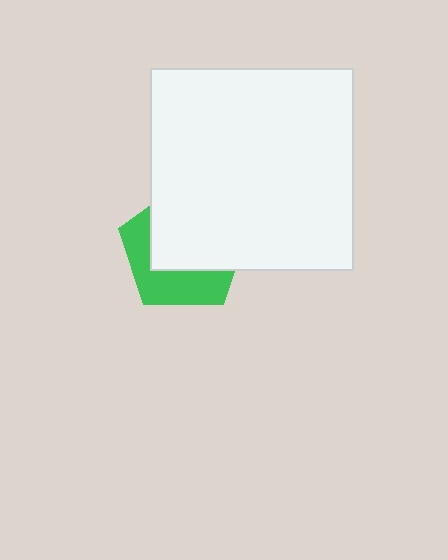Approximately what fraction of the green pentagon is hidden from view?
Roughly 60% of the green pentagon is hidden behind the white square.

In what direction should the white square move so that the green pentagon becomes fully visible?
The white square should move toward the upper-right. That is the shortest direction to clear the overlap and leave the green pentagon fully visible.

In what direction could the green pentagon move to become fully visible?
The green pentagon could move toward the lower-left. That would shift it out from behind the white square entirely.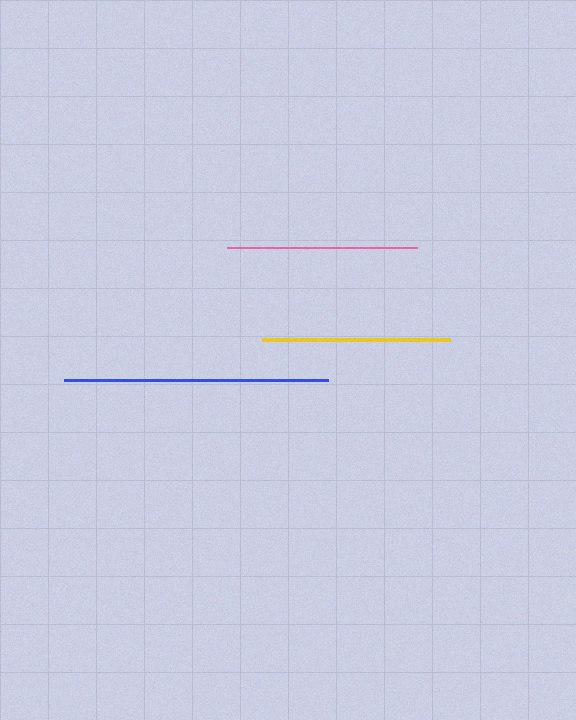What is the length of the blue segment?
The blue segment is approximately 264 pixels long.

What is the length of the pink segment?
The pink segment is approximately 190 pixels long.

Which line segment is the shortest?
The yellow line is the shortest at approximately 187 pixels.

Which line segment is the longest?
The blue line is the longest at approximately 264 pixels.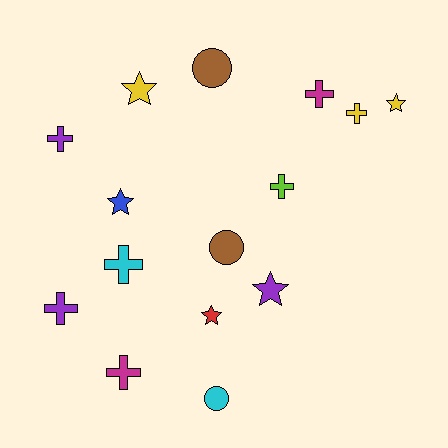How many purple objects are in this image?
There are 3 purple objects.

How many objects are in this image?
There are 15 objects.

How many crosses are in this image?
There are 7 crosses.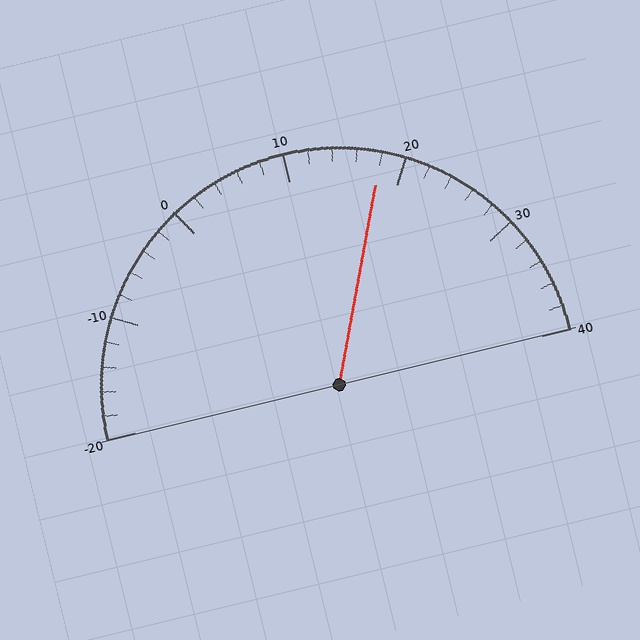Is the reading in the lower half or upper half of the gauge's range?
The reading is in the upper half of the range (-20 to 40).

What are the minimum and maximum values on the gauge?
The gauge ranges from -20 to 40.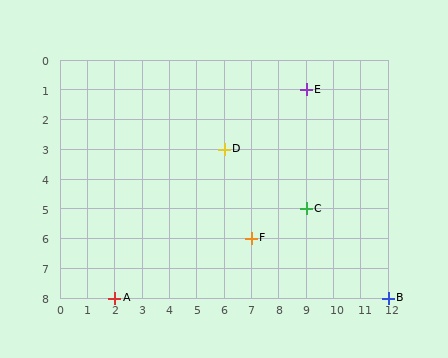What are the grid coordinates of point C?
Point C is at grid coordinates (9, 5).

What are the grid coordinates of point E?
Point E is at grid coordinates (9, 1).